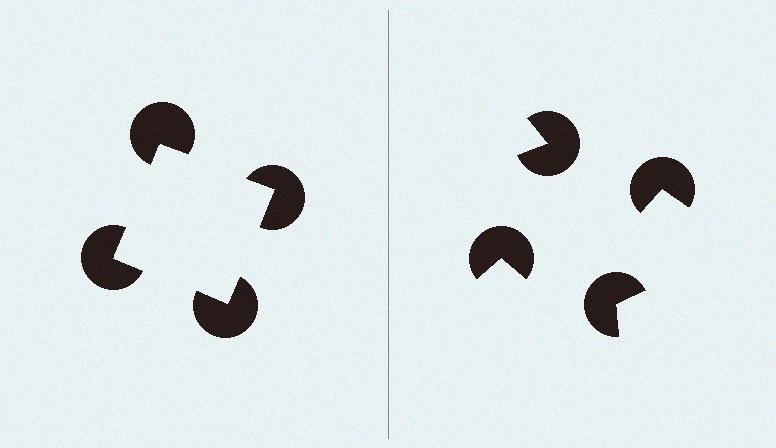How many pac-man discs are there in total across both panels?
8 — 4 on each side.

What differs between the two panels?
The pac-man discs are positioned identically on both sides; only the wedge orientations differ. On the left they align to a square; on the right they are misaligned.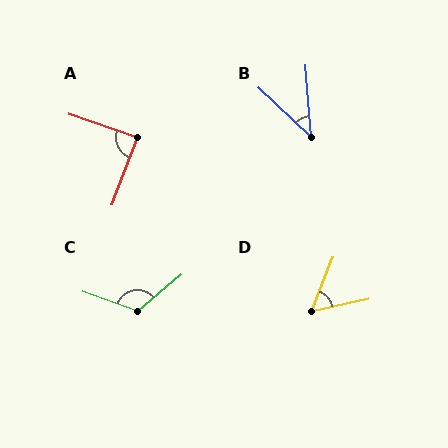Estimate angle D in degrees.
Approximately 56 degrees.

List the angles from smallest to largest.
B (42°), D (56°), A (88°), C (120°).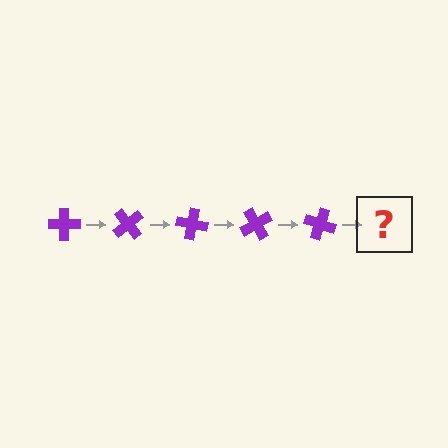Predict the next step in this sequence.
The next step is a purple cross rotated 250 degrees.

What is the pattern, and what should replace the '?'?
The pattern is that the cross rotates 50 degrees each step. The '?' should be a purple cross rotated 250 degrees.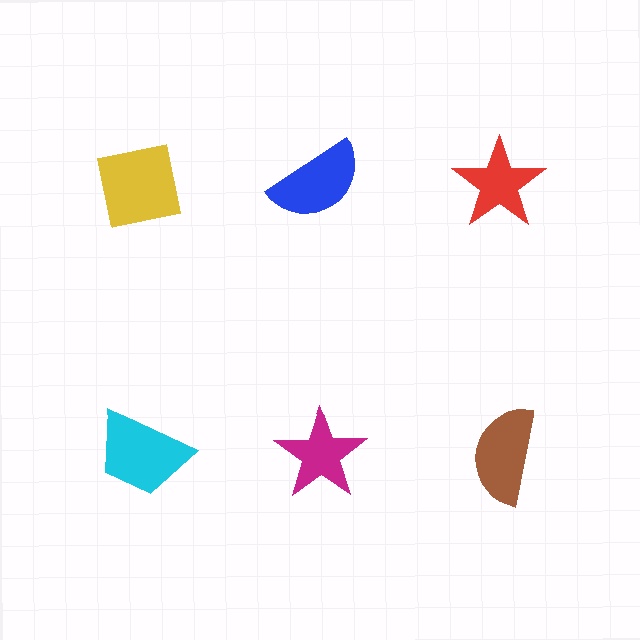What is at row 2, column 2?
A magenta star.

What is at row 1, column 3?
A red star.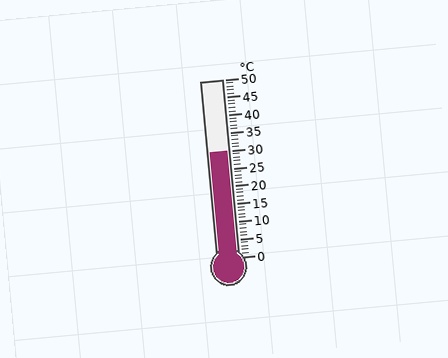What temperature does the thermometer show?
The thermometer shows approximately 30°C.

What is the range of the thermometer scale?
The thermometer scale ranges from 0°C to 50°C.